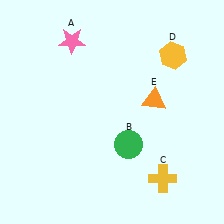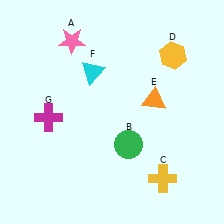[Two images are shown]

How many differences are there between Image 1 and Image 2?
There are 2 differences between the two images.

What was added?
A cyan triangle (F), a magenta cross (G) were added in Image 2.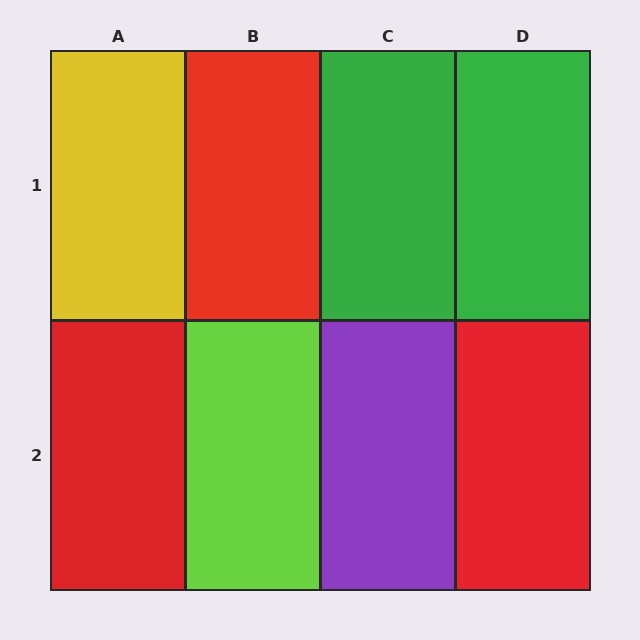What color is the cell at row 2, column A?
Red.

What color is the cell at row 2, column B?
Lime.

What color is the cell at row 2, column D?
Red.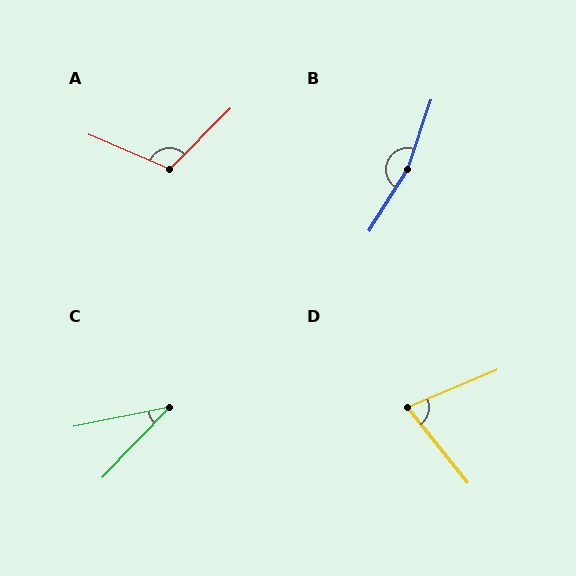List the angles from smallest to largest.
C (35°), D (74°), A (112°), B (166°).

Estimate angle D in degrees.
Approximately 74 degrees.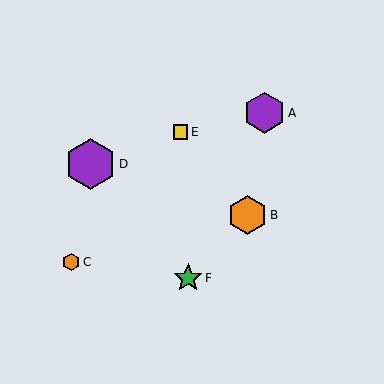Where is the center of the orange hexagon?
The center of the orange hexagon is at (71, 262).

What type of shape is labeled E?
Shape E is a yellow square.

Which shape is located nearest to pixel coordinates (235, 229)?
The orange hexagon (labeled B) at (247, 215) is nearest to that location.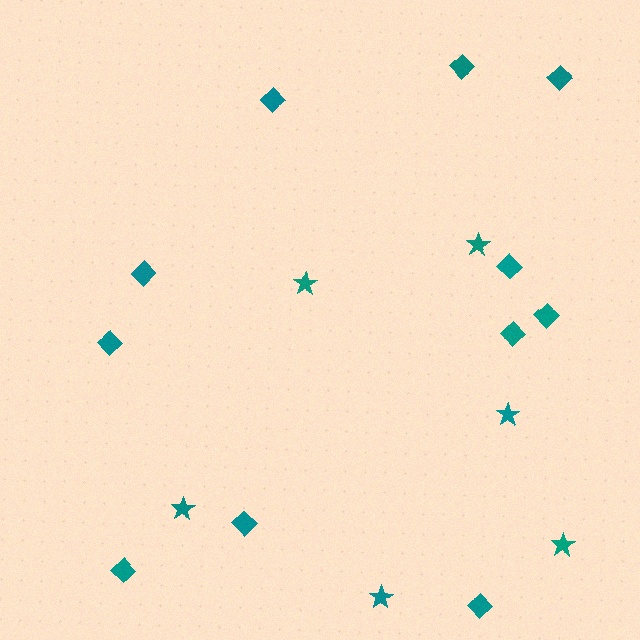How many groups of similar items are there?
There are 2 groups: one group of diamonds (11) and one group of stars (6).